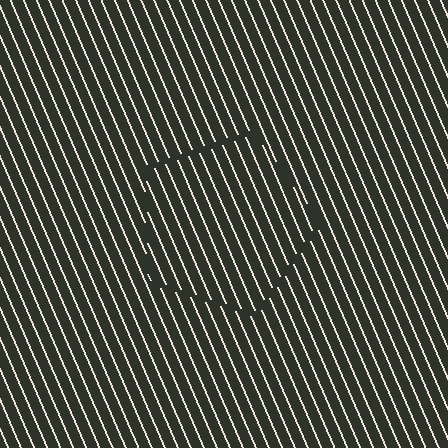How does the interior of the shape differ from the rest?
The interior of the shape contains the same grating, shifted by half a period — the contour is defined by the phase discontinuity where line-ends from the inner and outer gratings abut.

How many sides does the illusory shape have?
5 sides — the line-ends trace a pentagon.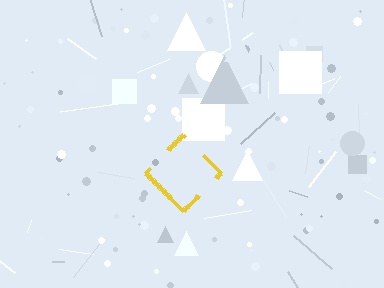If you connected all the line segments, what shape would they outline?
They would outline a diamond.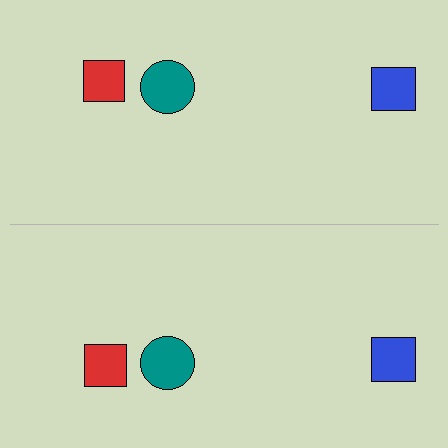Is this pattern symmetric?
Yes, this pattern has bilateral (reflection) symmetry.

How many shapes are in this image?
There are 6 shapes in this image.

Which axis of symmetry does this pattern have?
The pattern has a horizontal axis of symmetry running through the center of the image.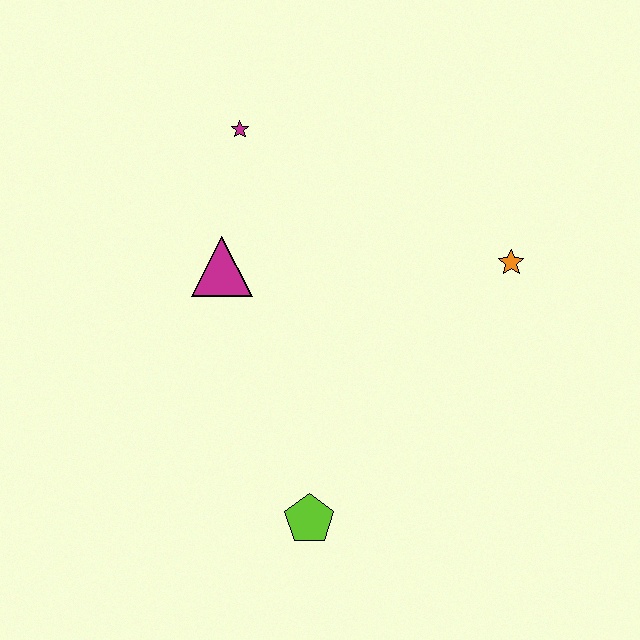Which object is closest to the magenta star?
The magenta triangle is closest to the magenta star.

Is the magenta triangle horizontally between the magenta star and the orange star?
No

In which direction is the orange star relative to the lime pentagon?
The orange star is above the lime pentagon.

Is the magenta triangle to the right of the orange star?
No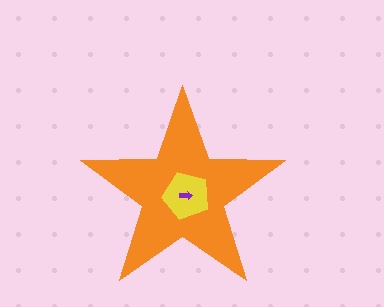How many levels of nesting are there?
3.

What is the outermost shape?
The orange star.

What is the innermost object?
The purple arrow.